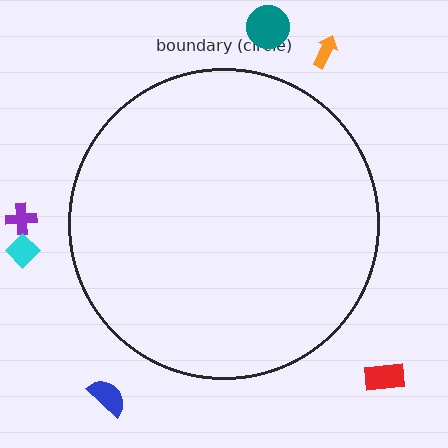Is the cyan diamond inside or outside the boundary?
Outside.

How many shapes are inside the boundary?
0 inside, 6 outside.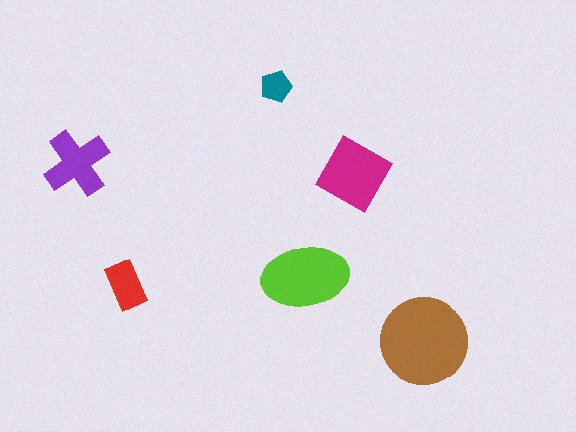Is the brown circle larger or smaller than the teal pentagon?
Larger.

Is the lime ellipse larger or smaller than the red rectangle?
Larger.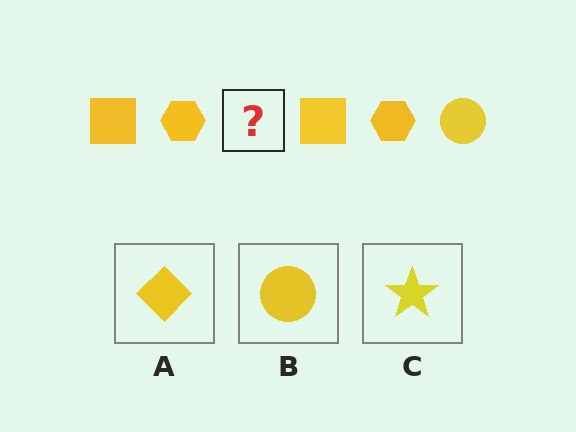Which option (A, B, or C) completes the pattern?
B.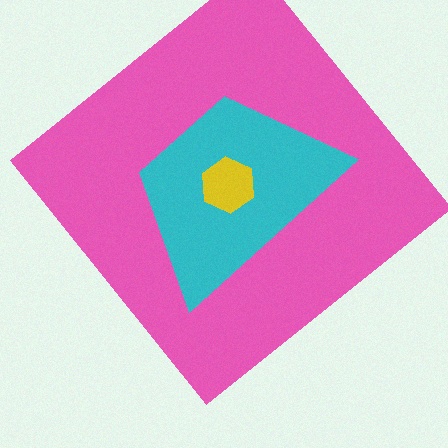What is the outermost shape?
The pink diamond.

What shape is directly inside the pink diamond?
The cyan trapezoid.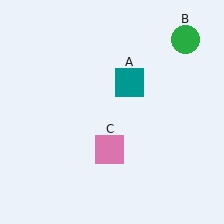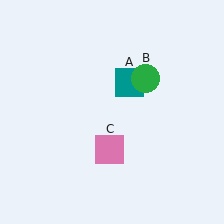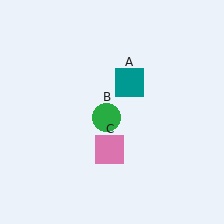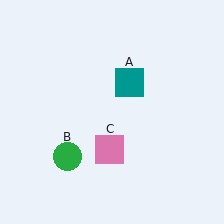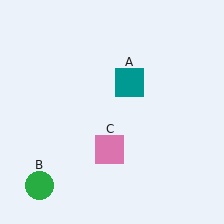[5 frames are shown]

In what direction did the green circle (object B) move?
The green circle (object B) moved down and to the left.